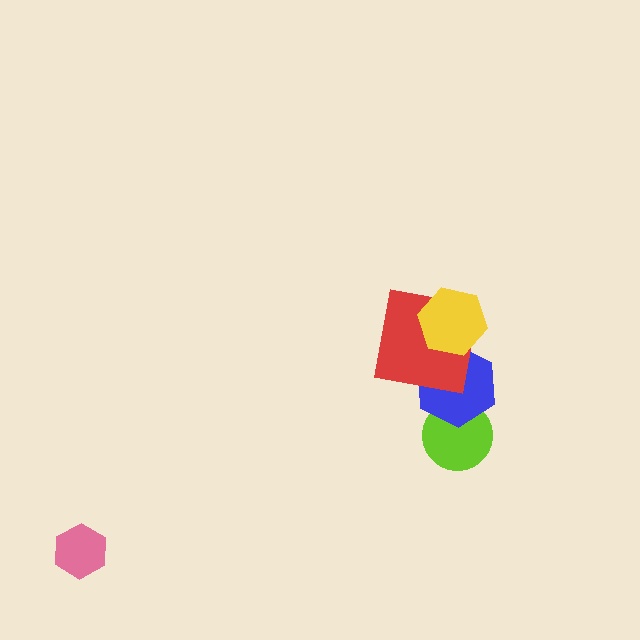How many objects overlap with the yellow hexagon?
2 objects overlap with the yellow hexagon.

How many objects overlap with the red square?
2 objects overlap with the red square.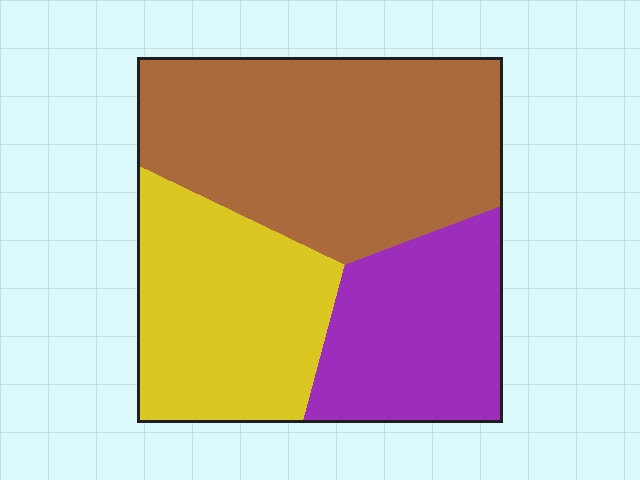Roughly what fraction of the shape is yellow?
Yellow covers around 30% of the shape.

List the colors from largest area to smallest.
From largest to smallest: brown, yellow, purple.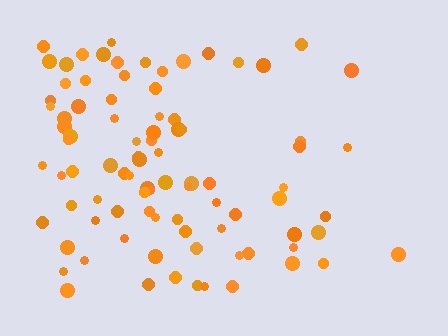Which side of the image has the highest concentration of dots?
The left.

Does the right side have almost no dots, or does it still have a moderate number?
Still a moderate number, just noticeably fewer than the left.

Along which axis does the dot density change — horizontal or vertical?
Horizontal.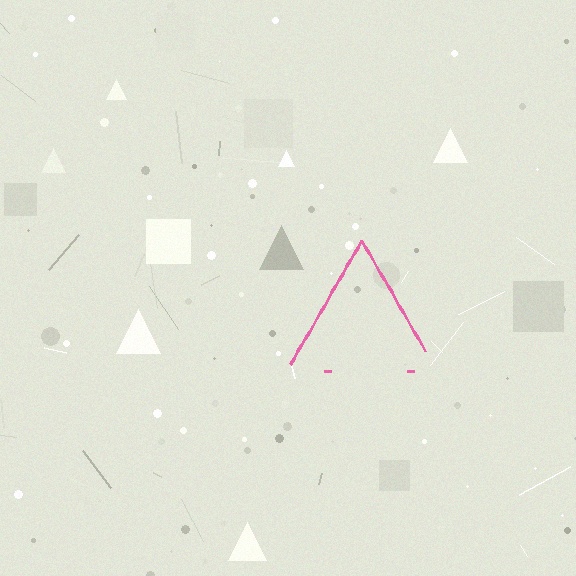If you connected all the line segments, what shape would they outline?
They would outline a triangle.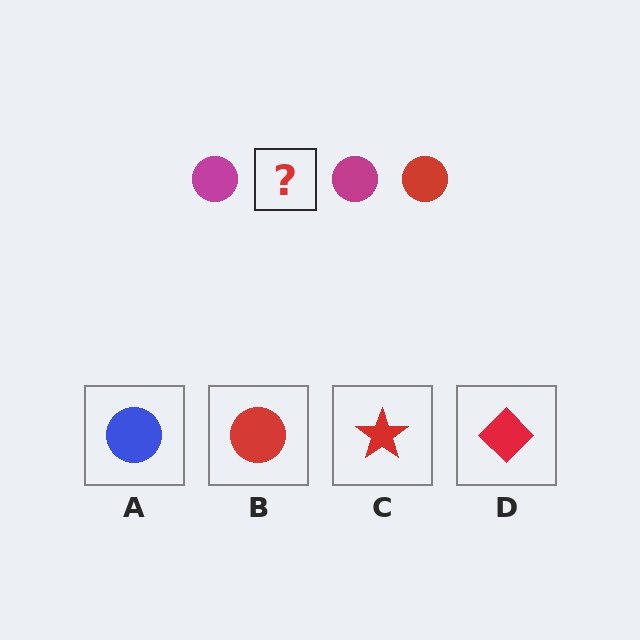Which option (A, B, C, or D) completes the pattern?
B.